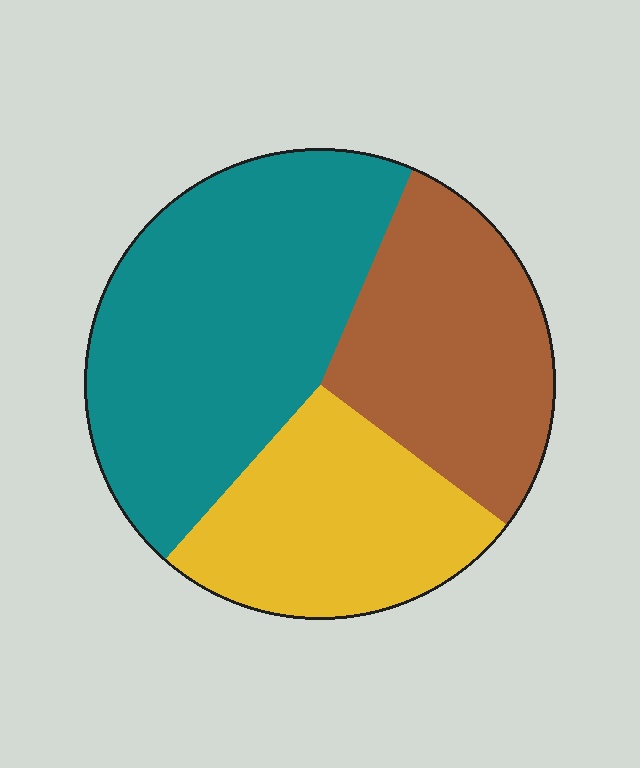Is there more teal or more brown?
Teal.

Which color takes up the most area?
Teal, at roughly 45%.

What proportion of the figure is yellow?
Yellow covers 26% of the figure.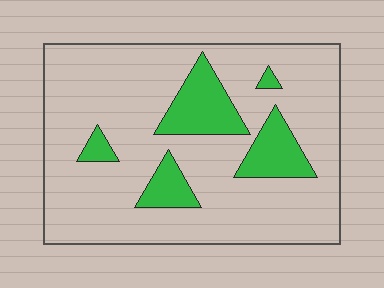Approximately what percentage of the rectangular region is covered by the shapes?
Approximately 20%.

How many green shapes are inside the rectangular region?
5.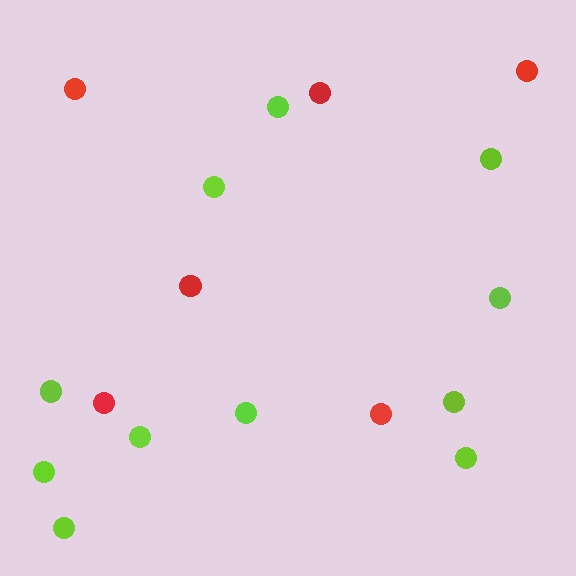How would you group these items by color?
There are 2 groups: one group of red circles (6) and one group of lime circles (11).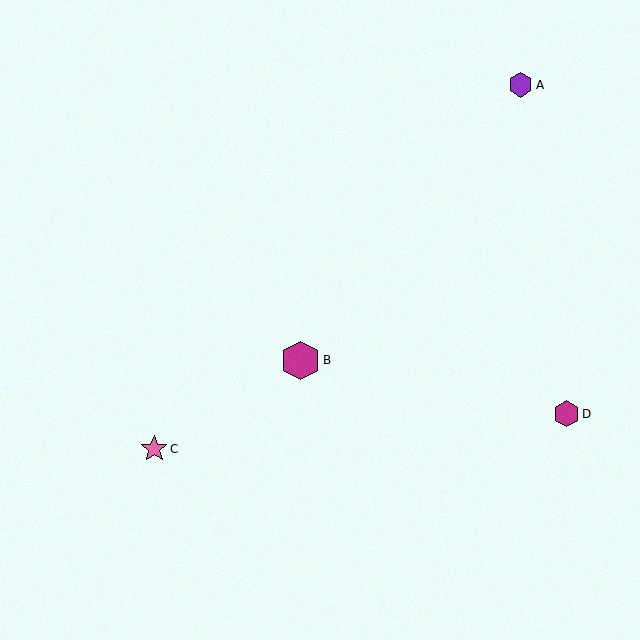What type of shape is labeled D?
Shape D is a magenta hexagon.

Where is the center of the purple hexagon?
The center of the purple hexagon is at (520, 85).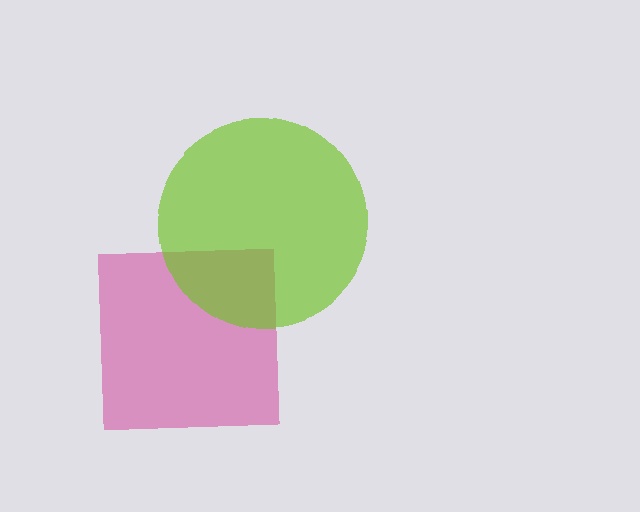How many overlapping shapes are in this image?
There are 2 overlapping shapes in the image.